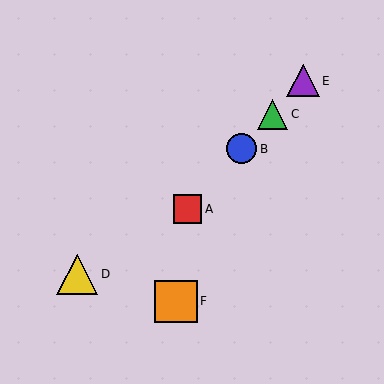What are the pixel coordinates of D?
Object D is at (77, 274).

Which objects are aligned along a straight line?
Objects A, B, C, E are aligned along a straight line.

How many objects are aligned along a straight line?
4 objects (A, B, C, E) are aligned along a straight line.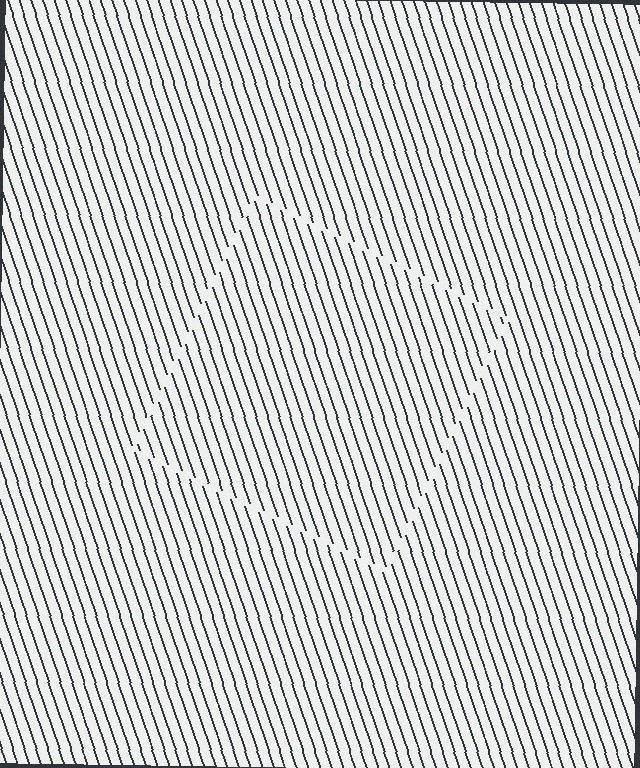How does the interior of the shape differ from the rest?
The interior of the shape contains the same grating, shifted by half a period — the contour is defined by the phase discontinuity where line-ends from the inner and outer gratings abut.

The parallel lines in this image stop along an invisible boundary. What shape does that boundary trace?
An illusory square. The interior of the shape contains the same grating, shifted by half a period — the contour is defined by the phase discontinuity where line-ends from the inner and outer gratings abut.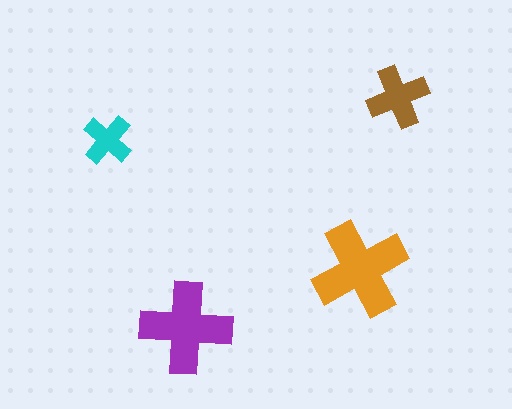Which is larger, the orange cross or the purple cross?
The orange one.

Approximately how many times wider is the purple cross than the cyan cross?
About 2 times wider.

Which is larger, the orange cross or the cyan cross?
The orange one.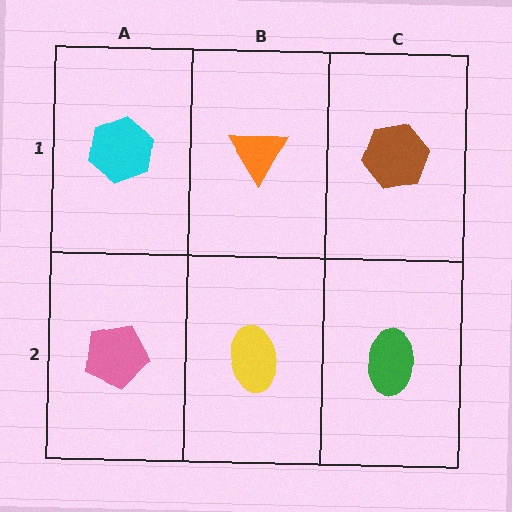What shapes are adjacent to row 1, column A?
A pink pentagon (row 2, column A), an orange triangle (row 1, column B).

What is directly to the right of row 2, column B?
A green ellipse.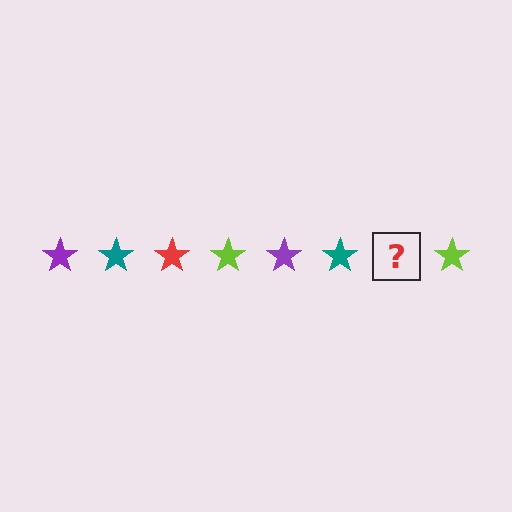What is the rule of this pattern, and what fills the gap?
The rule is that the pattern cycles through purple, teal, red, lime stars. The gap should be filled with a red star.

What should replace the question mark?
The question mark should be replaced with a red star.